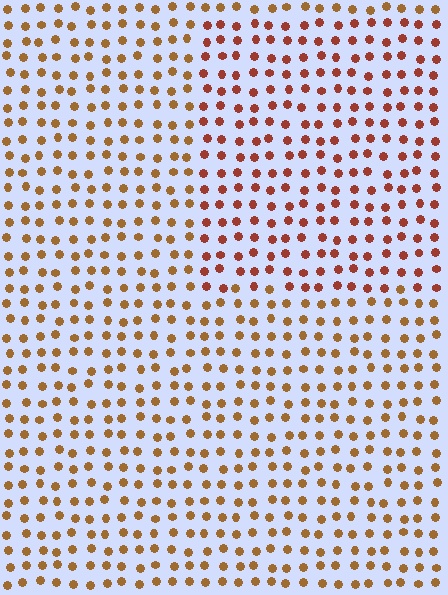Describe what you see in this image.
The image is filled with small brown elements in a uniform arrangement. A rectangle-shaped region is visible where the elements are tinted to a slightly different hue, forming a subtle color boundary.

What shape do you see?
I see a rectangle.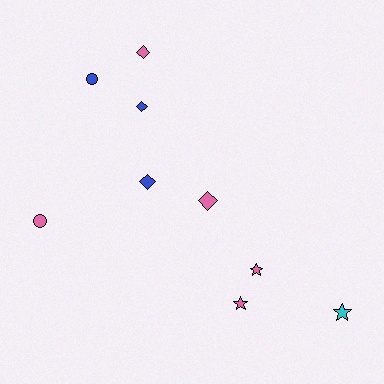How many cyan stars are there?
There is 1 cyan star.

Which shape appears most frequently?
Diamond, with 4 objects.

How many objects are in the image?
There are 9 objects.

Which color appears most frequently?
Pink, with 5 objects.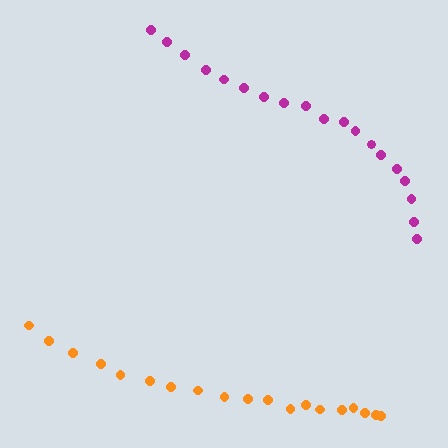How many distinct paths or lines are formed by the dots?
There are 2 distinct paths.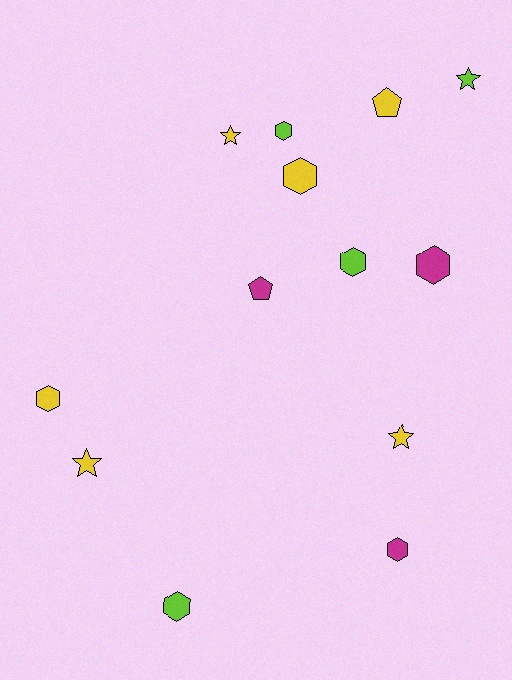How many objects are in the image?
There are 13 objects.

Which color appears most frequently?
Yellow, with 6 objects.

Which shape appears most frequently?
Hexagon, with 7 objects.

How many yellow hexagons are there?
There are 2 yellow hexagons.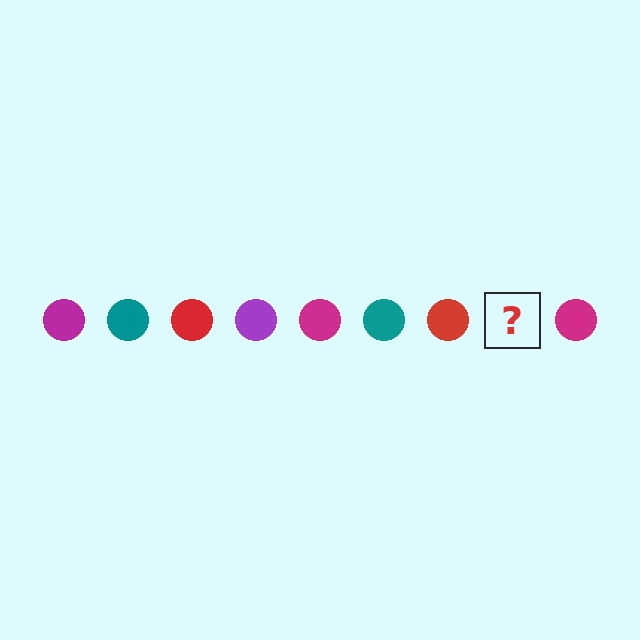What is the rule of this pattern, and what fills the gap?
The rule is that the pattern cycles through magenta, teal, red, purple circles. The gap should be filled with a purple circle.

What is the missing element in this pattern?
The missing element is a purple circle.